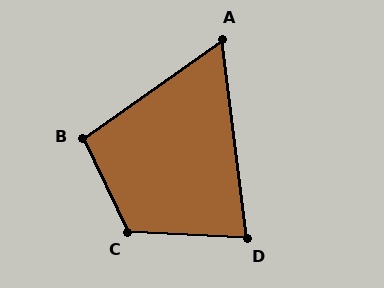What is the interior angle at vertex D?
Approximately 80 degrees (acute).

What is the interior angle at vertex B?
Approximately 100 degrees (obtuse).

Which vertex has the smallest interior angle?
A, at approximately 62 degrees.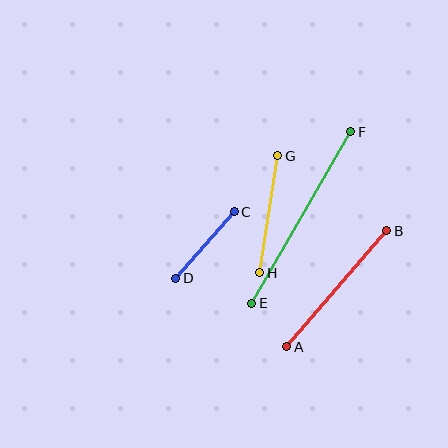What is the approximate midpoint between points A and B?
The midpoint is at approximately (337, 289) pixels.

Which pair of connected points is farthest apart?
Points E and F are farthest apart.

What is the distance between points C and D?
The distance is approximately 89 pixels.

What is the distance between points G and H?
The distance is approximately 119 pixels.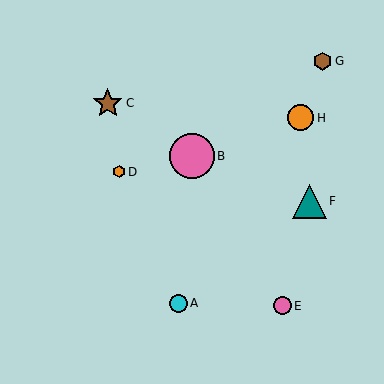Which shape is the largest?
The pink circle (labeled B) is the largest.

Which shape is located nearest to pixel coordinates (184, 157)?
The pink circle (labeled B) at (192, 156) is nearest to that location.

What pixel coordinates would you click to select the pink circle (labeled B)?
Click at (192, 156) to select the pink circle B.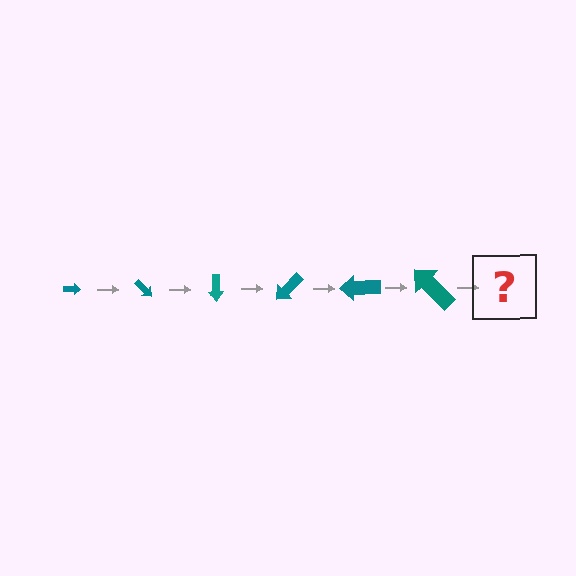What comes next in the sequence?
The next element should be an arrow, larger than the previous one and rotated 270 degrees from the start.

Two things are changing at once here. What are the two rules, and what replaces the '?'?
The two rules are that the arrow grows larger each step and it rotates 45 degrees each step. The '?' should be an arrow, larger than the previous one and rotated 270 degrees from the start.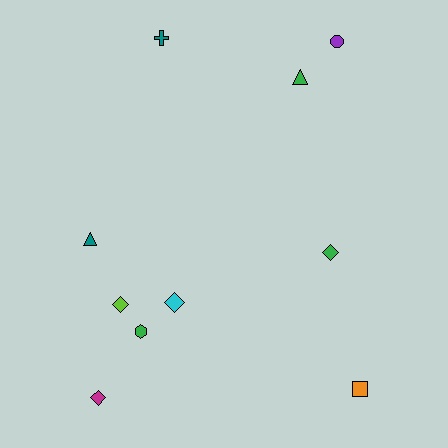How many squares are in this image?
There is 1 square.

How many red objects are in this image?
There are no red objects.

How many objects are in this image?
There are 10 objects.